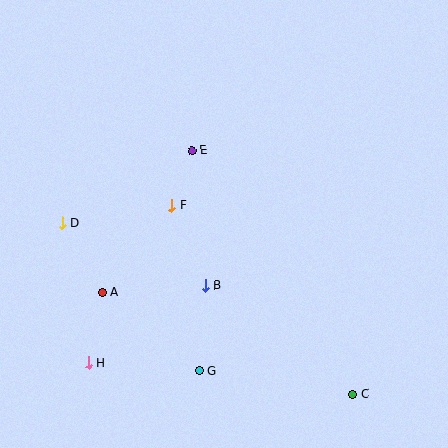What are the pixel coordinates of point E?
Point E is at (192, 151).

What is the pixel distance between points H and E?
The distance between H and E is 237 pixels.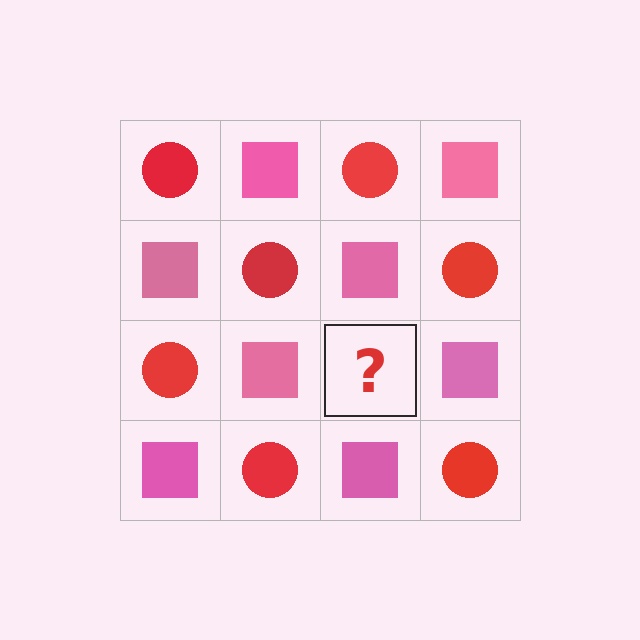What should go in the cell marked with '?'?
The missing cell should contain a red circle.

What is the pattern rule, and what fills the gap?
The rule is that it alternates red circle and pink square in a checkerboard pattern. The gap should be filled with a red circle.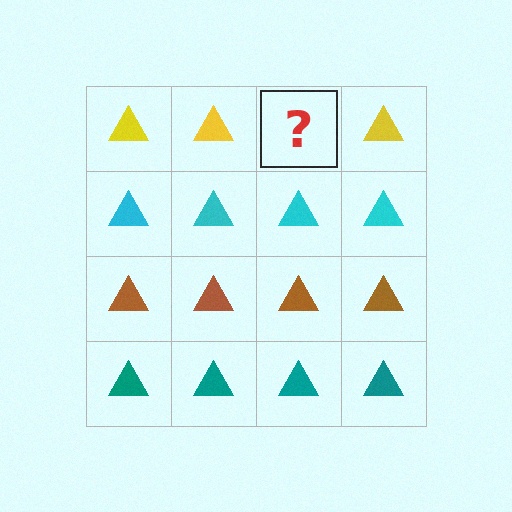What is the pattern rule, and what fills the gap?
The rule is that each row has a consistent color. The gap should be filled with a yellow triangle.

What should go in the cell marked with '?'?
The missing cell should contain a yellow triangle.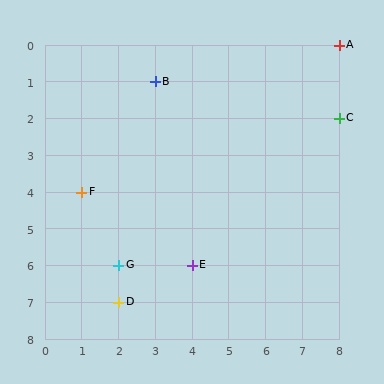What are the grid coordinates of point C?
Point C is at grid coordinates (8, 2).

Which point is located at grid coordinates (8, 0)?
Point A is at (8, 0).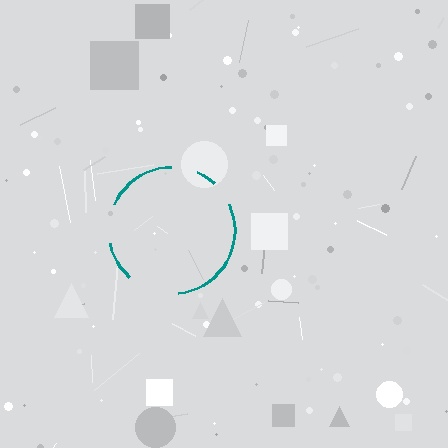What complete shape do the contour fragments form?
The contour fragments form a circle.